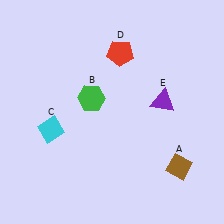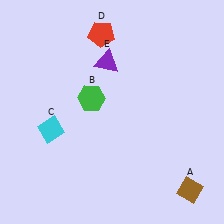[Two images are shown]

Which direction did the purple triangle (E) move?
The purple triangle (E) moved left.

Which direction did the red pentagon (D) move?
The red pentagon (D) moved up.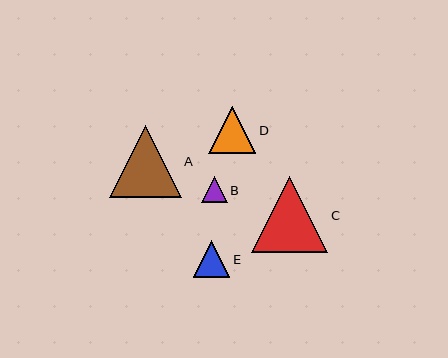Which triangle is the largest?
Triangle C is the largest with a size of approximately 76 pixels.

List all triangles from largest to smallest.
From largest to smallest: C, A, D, E, B.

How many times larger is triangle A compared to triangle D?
Triangle A is approximately 1.5 times the size of triangle D.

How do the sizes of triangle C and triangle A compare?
Triangle C and triangle A are approximately the same size.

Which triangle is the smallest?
Triangle B is the smallest with a size of approximately 26 pixels.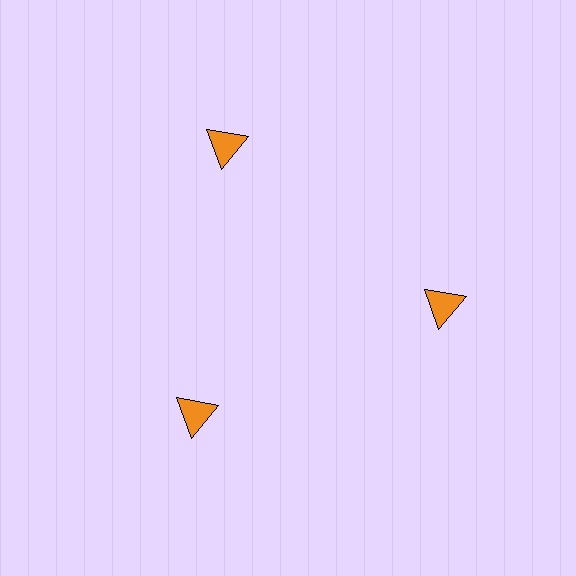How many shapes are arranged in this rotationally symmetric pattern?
There are 3 shapes, arranged in 3 groups of 1.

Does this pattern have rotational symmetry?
Yes, this pattern has 3-fold rotational symmetry. It looks the same after rotating 120 degrees around the center.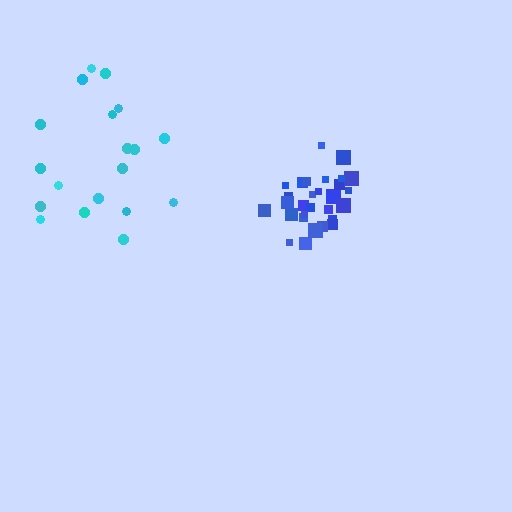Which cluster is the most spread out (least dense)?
Cyan.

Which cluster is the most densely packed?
Blue.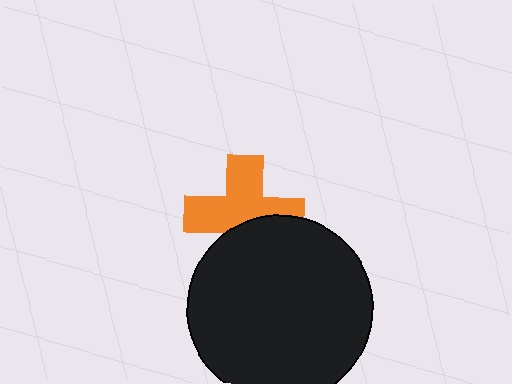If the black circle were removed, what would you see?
You would see the complete orange cross.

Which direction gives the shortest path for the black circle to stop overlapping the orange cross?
Moving down gives the shortest separation.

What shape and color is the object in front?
The object in front is a black circle.